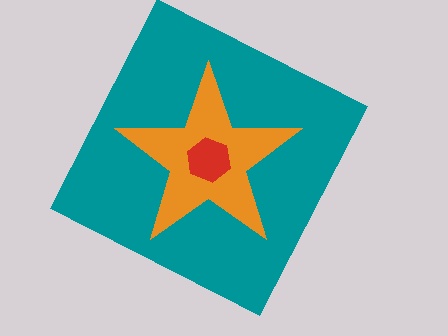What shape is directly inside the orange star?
The red hexagon.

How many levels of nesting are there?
3.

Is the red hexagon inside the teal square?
Yes.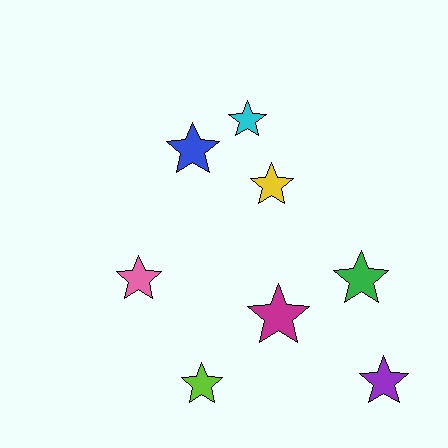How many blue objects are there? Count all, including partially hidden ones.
There is 1 blue object.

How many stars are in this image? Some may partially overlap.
There are 8 stars.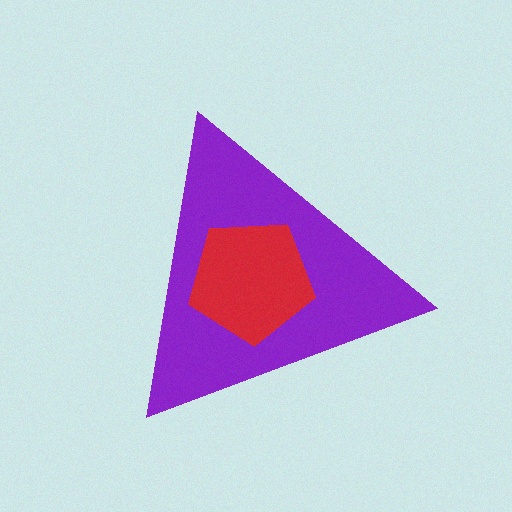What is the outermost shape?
The purple triangle.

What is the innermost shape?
The red pentagon.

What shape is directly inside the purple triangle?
The red pentagon.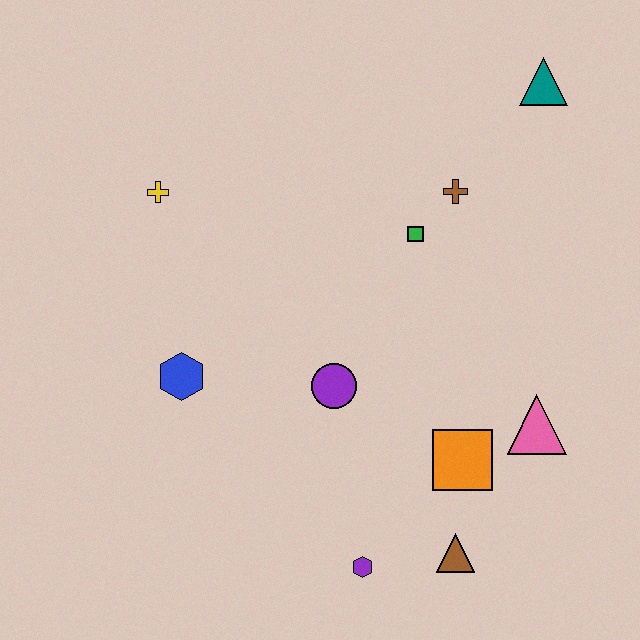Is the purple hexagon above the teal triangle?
No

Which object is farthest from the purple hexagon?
The teal triangle is farthest from the purple hexagon.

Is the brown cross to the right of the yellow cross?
Yes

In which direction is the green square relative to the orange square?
The green square is above the orange square.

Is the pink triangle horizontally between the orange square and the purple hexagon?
No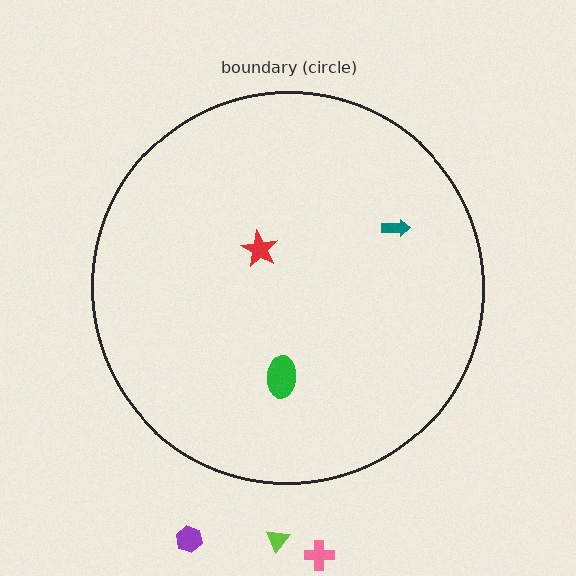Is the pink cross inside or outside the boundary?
Outside.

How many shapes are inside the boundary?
3 inside, 3 outside.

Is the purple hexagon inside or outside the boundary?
Outside.